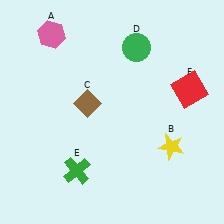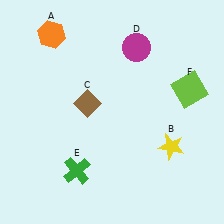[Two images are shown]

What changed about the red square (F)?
In Image 1, F is red. In Image 2, it changed to lime.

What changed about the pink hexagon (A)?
In Image 1, A is pink. In Image 2, it changed to orange.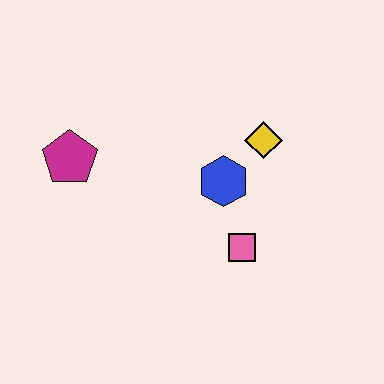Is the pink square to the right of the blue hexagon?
Yes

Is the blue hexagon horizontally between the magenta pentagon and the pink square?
Yes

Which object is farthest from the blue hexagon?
The magenta pentagon is farthest from the blue hexagon.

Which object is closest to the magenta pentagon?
The blue hexagon is closest to the magenta pentagon.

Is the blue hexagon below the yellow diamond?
Yes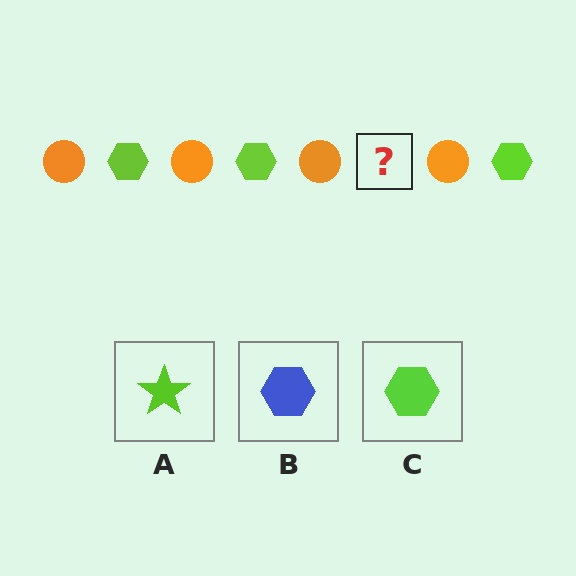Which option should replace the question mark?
Option C.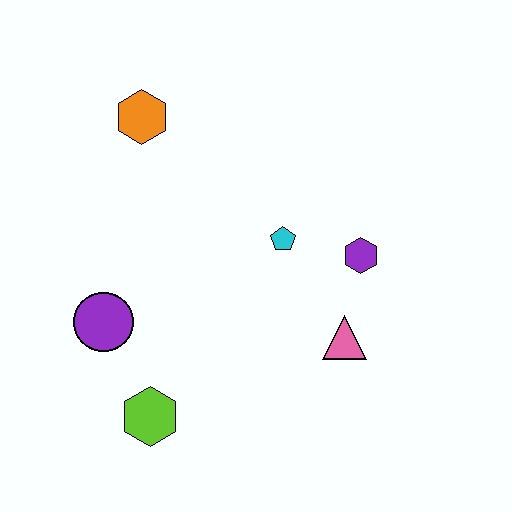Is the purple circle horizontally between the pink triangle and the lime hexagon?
No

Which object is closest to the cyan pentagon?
The purple hexagon is closest to the cyan pentagon.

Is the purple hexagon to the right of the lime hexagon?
Yes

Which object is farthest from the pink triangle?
The orange hexagon is farthest from the pink triangle.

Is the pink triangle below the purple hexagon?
Yes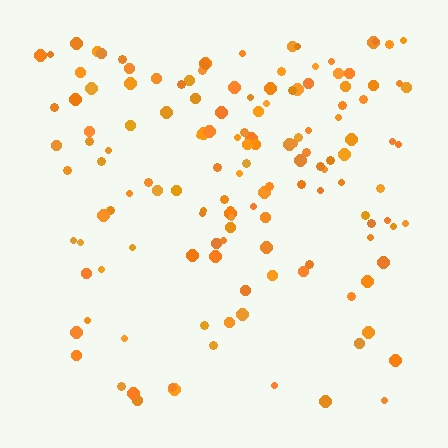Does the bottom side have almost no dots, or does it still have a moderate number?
Still a moderate number, just noticeably fewer than the top.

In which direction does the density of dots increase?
From bottom to top, with the top side densest.